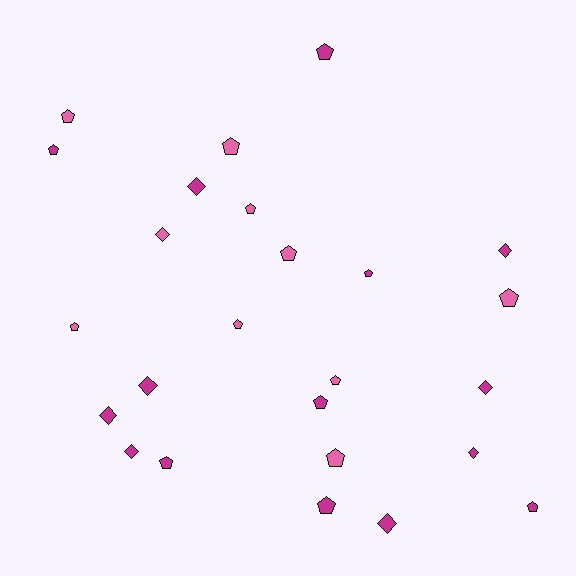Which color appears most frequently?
Magenta, with 15 objects.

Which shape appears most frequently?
Pentagon, with 16 objects.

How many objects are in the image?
There are 25 objects.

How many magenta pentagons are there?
There are 7 magenta pentagons.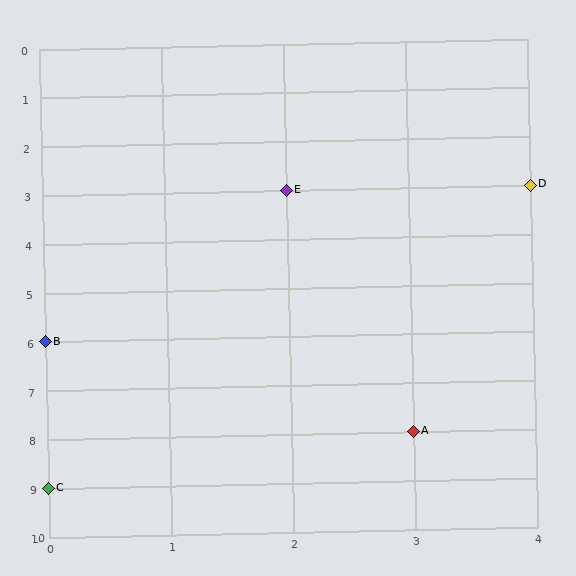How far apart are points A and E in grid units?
Points A and E are 1 column and 5 rows apart (about 5.1 grid units diagonally).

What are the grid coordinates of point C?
Point C is at grid coordinates (0, 9).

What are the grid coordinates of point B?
Point B is at grid coordinates (0, 6).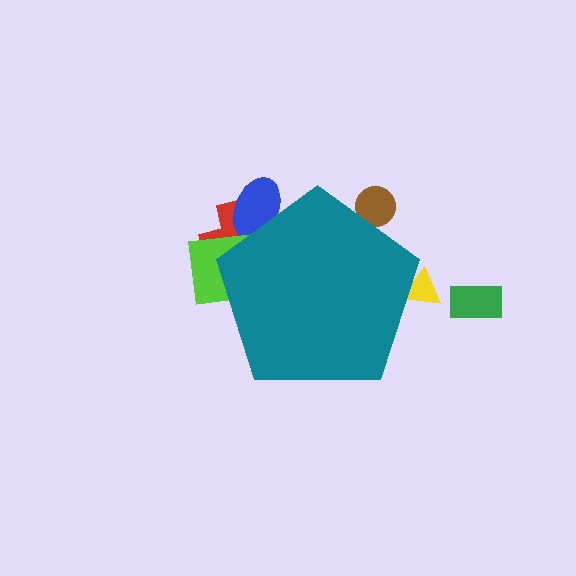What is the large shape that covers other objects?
A teal pentagon.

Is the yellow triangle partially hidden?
Yes, the yellow triangle is partially hidden behind the teal pentagon.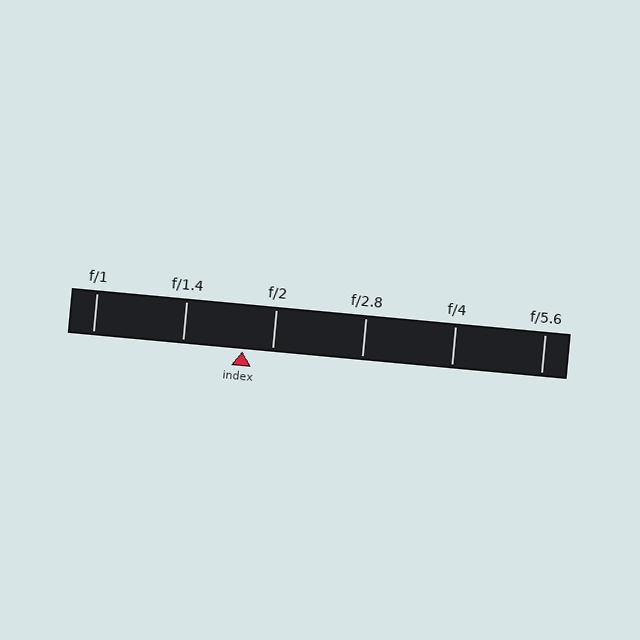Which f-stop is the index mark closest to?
The index mark is closest to f/2.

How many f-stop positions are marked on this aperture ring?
There are 6 f-stop positions marked.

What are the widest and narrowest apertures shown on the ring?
The widest aperture shown is f/1 and the narrowest is f/5.6.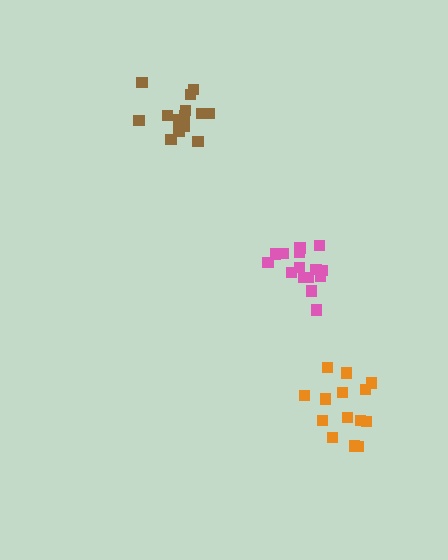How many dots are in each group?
Group 1: 15 dots, Group 2: 15 dots, Group 3: 14 dots (44 total).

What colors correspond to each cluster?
The clusters are colored: brown, pink, orange.